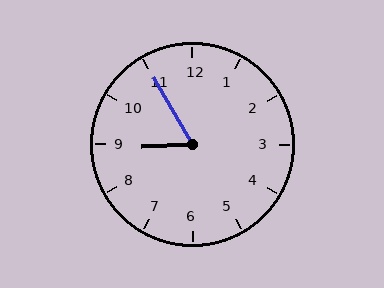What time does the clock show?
8:55.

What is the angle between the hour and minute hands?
Approximately 62 degrees.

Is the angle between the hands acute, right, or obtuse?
It is acute.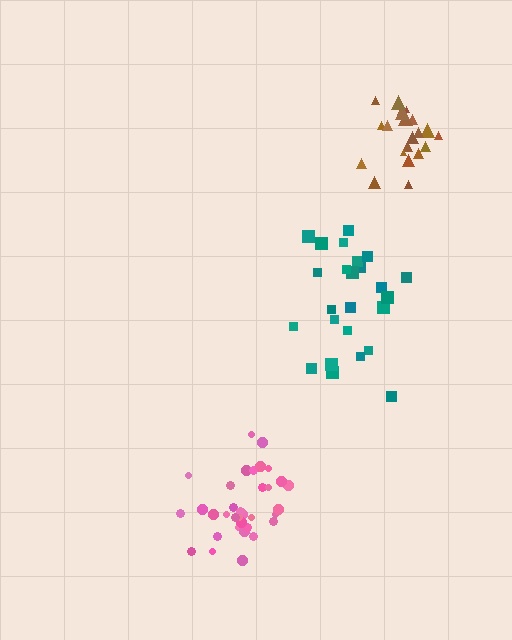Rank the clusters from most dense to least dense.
pink, brown, teal.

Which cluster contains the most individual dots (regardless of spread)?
Pink (34).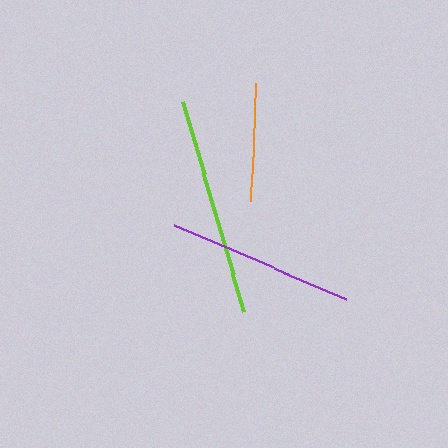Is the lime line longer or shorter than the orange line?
The lime line is longer than the orange line.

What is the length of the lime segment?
The lime segment is approximately 219 pixels long.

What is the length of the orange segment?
The orange segment is approximately 118 pixels long.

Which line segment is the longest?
The lime line is the longest at approximately 219 pixels.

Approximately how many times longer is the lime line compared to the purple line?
The lime line is approximately 1.2 times the length of the purple line.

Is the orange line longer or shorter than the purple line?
The purple line is longer than the orange line.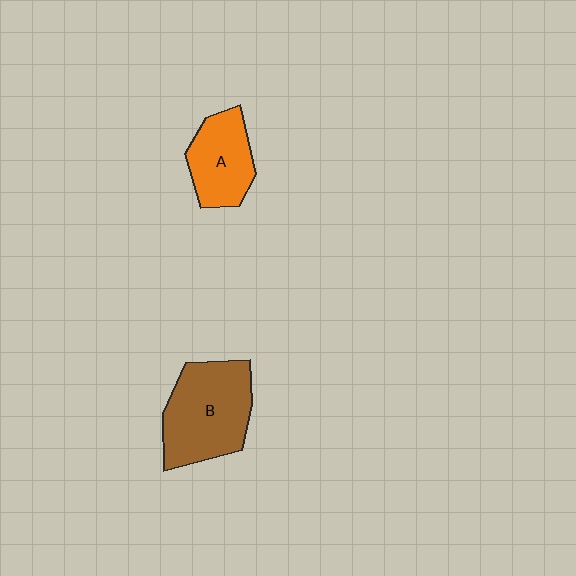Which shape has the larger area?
Shape B (brown).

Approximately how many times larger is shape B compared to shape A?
Approximately 1.5 times.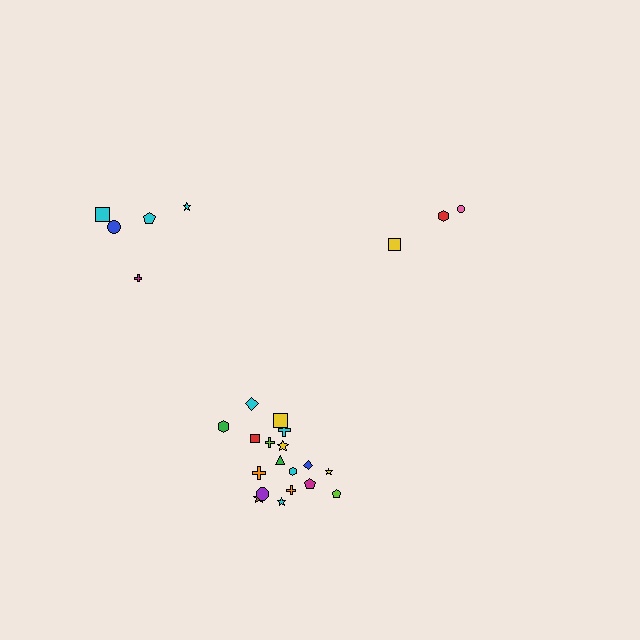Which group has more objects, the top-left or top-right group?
The top-left group.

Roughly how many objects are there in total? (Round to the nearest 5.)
Roughly 25 objects in total.